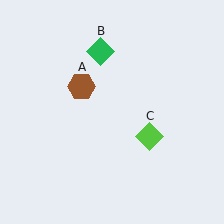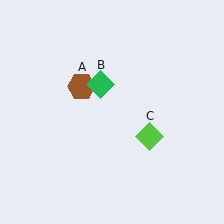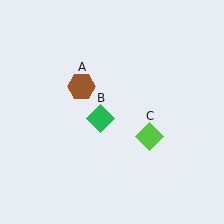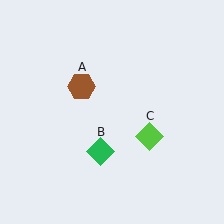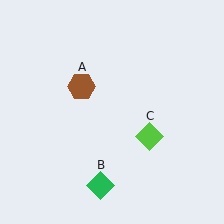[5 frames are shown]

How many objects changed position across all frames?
1 object changed position: green diamond (object B).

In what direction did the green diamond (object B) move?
The green diamond (object B) moved down.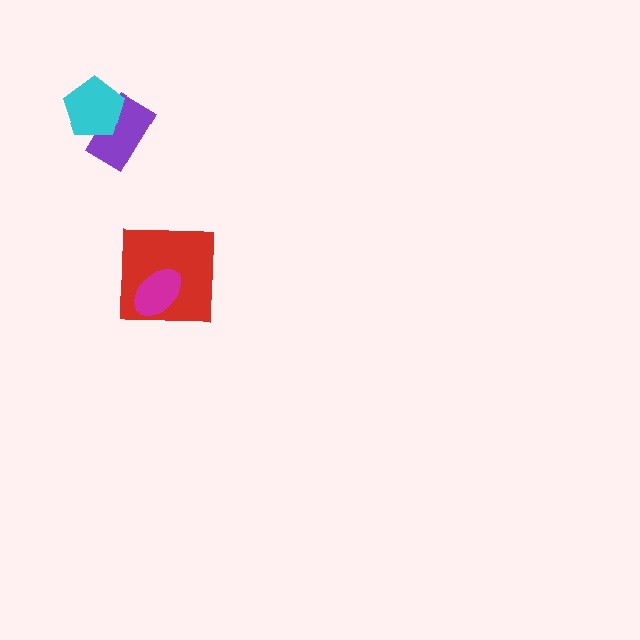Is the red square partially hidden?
Yes, it is partially covered by another shape.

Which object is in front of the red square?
The magenta ellipse is in front of the red square.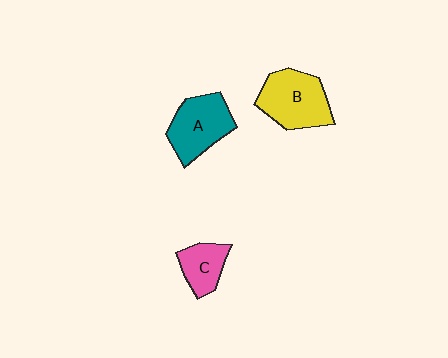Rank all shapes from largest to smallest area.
From largest to smallest: B (yellow), A (teal), C (pink).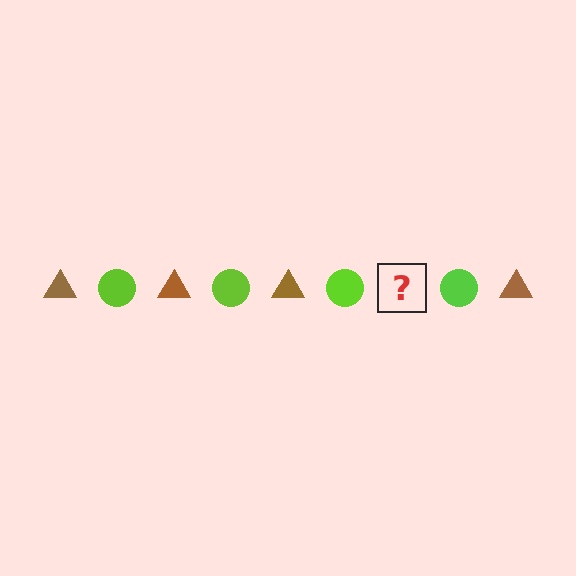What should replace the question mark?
The question mark should be replaced with a brown triangle.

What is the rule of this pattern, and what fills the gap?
The rule is that the pattern alternates between brown triangle and lime circle. The gap should be filled with a brown triangle.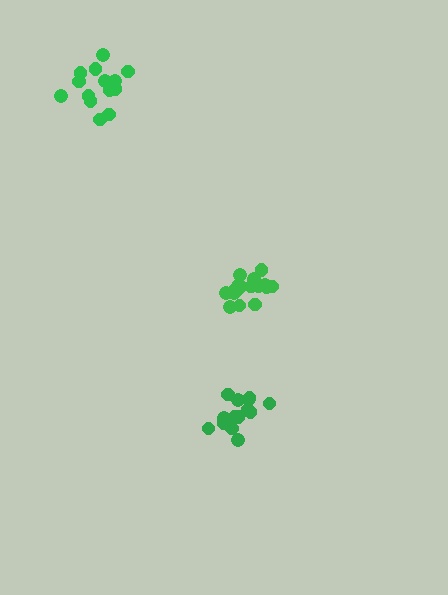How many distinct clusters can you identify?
There are 3 distinct clusters.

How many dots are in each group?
Group 1: 15 dots, Group 2: 14 dots, Group 3: 18 dots (47 total).